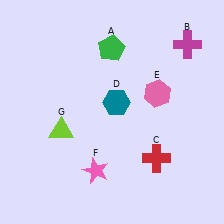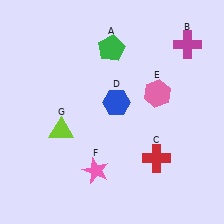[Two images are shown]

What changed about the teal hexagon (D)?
In Image 1, D is teal. In Image 2, it changed to blue.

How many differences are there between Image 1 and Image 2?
There is 1 difference between the two images.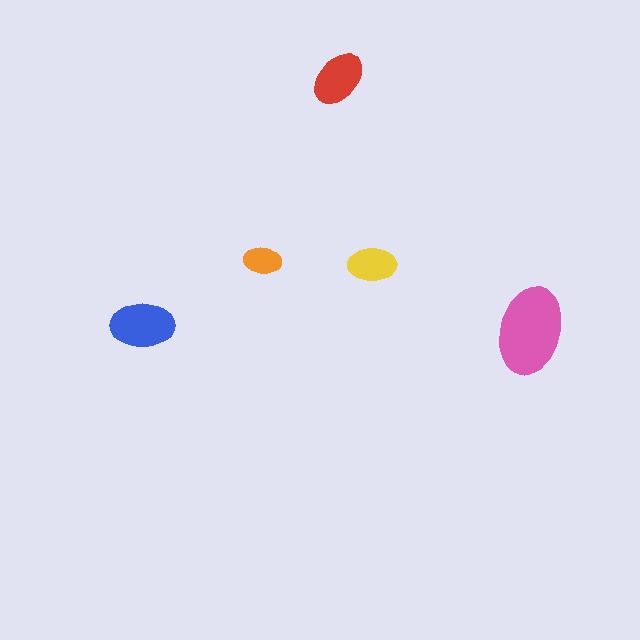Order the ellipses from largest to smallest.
the pink one, the blue one, the red one, the yellow one, the orange one.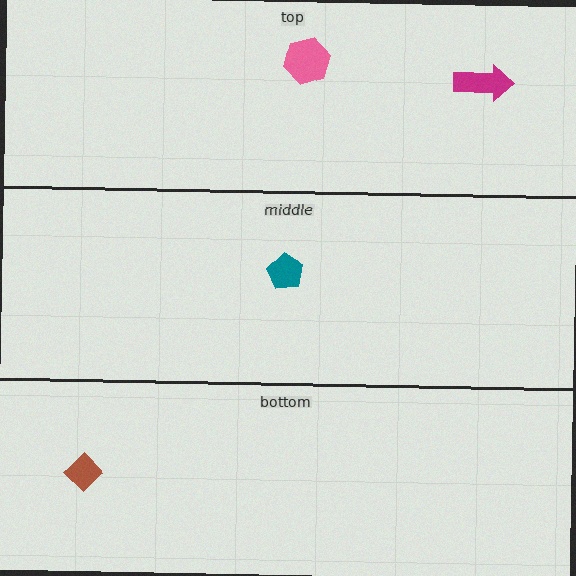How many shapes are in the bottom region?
1.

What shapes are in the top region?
The pink hexagon, the magenta arrow.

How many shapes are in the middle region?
1.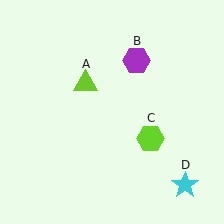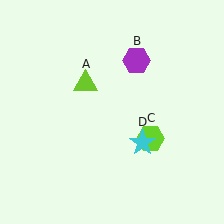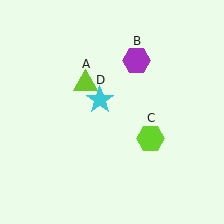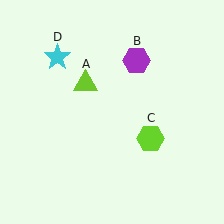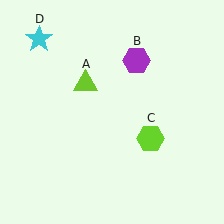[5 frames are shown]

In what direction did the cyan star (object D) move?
The cyan star (object D) moved up and to the left.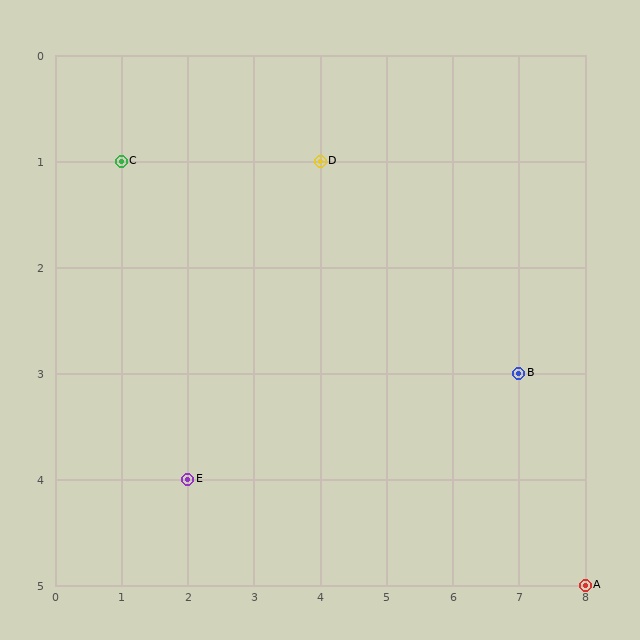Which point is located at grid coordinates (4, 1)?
Point D is at (4, 1).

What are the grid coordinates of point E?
Point E is at grid coordinates (2, 4).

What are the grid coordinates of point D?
Point D is at grid coordinates (4, 1).